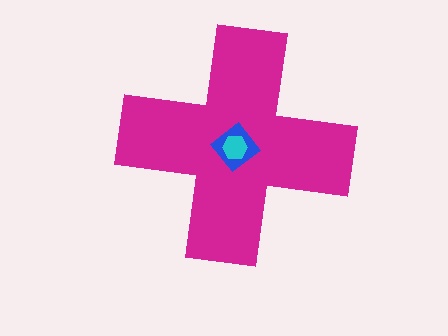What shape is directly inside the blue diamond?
The cyan hexagon.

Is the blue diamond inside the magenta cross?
Yes.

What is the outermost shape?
The magenta cross.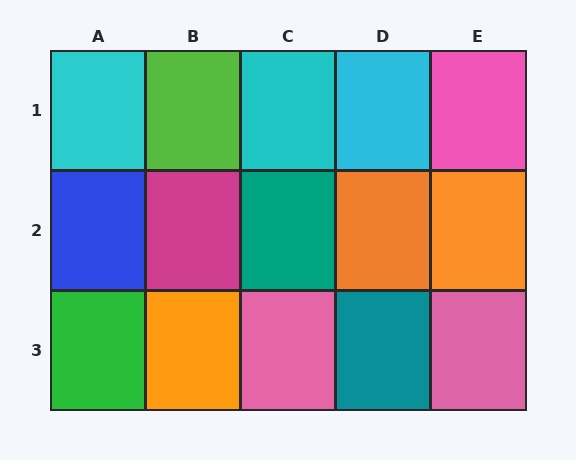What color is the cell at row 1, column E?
Pink.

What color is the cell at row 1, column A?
Cyan.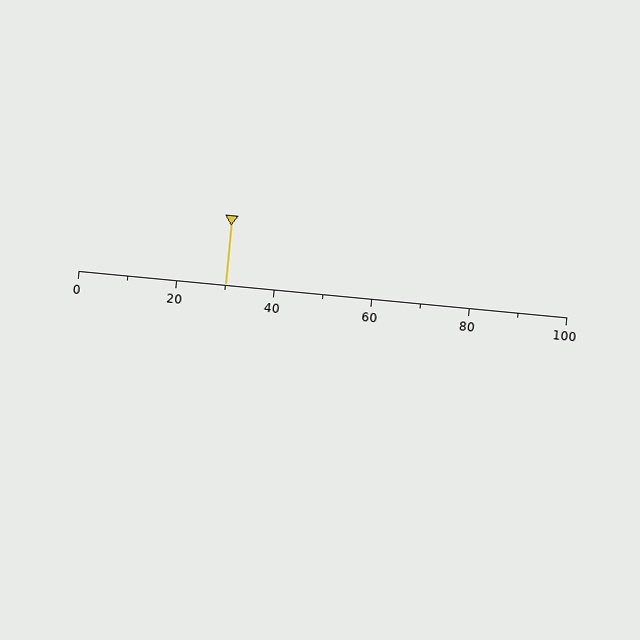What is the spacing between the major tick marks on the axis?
The major ticks are spaced 20 apart.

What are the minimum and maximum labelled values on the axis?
The axis runs from 0 to 100.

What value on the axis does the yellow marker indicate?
The marker indicates approximately 30.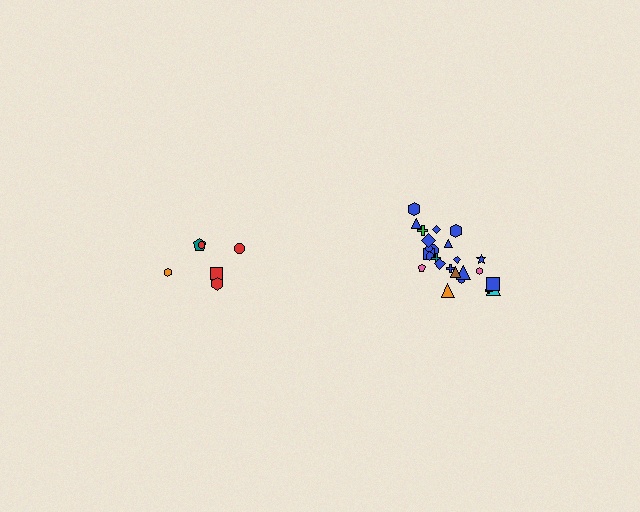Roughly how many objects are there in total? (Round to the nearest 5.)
Roughly 30 objects in total.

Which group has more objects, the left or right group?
The right group.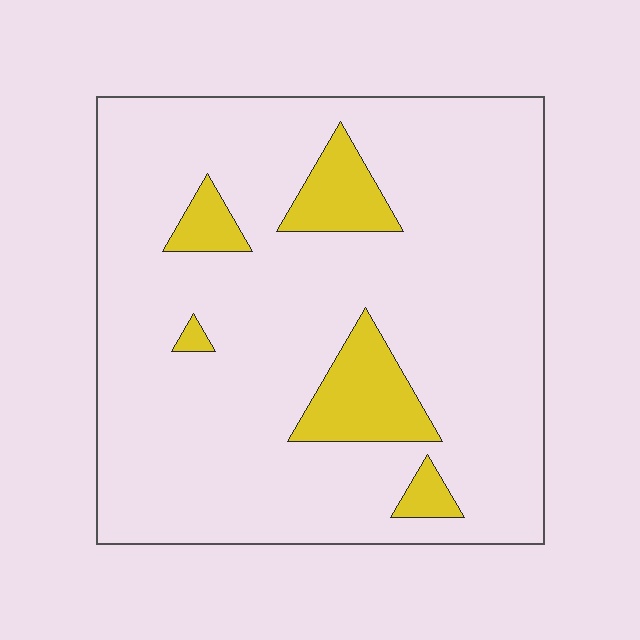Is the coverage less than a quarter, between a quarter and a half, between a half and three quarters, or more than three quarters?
Less than a quarter.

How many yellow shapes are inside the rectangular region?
5.